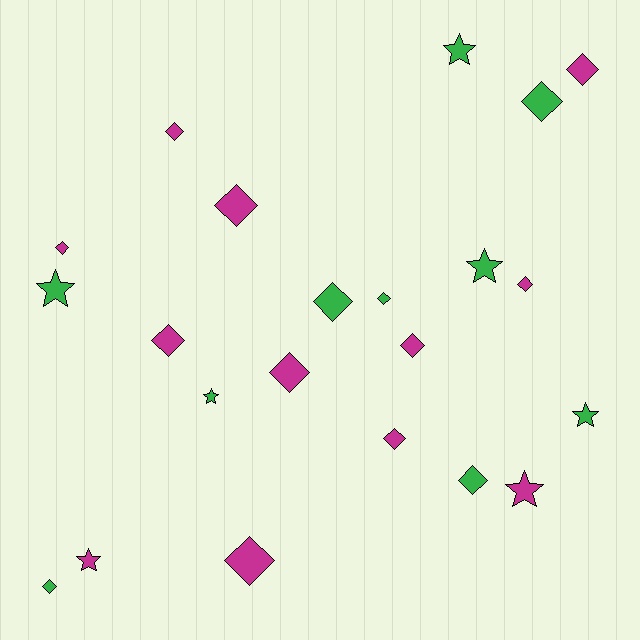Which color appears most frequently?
Magenta, with 12 objects.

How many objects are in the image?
There are 22 objects.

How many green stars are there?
There are 5 green stars.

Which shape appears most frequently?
Diamond, with 15 objects.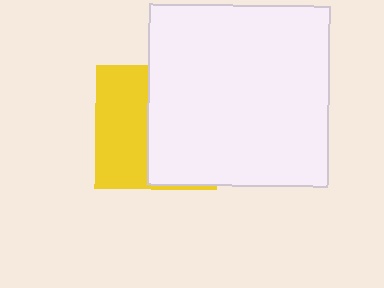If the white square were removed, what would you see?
You would see the complete yellow square.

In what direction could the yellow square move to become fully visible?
The yellow square could move left. That would shift it out from behind the white square entirely.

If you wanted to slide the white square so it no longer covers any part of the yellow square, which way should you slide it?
Slide it right — that is the most direct way to separate the two shapes.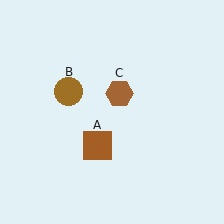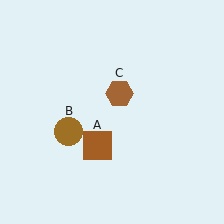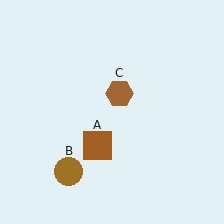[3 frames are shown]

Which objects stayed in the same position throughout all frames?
Brown square (object A) and brown hexagon (object C) remained stationary.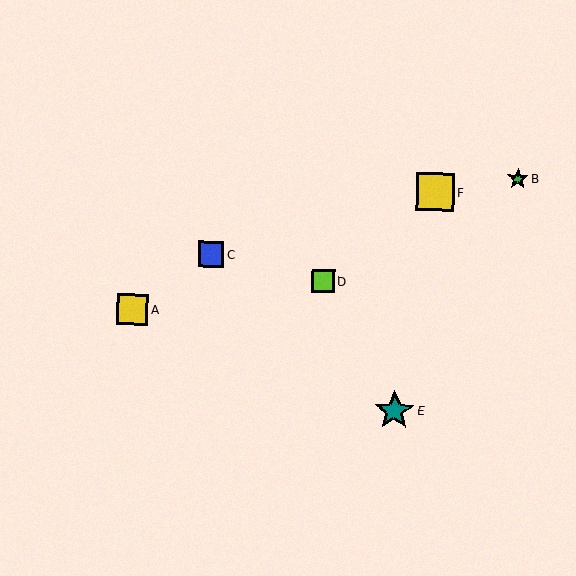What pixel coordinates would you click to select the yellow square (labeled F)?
Click at (435, 192) to select the yellow square F.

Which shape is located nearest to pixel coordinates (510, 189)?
The green star (labeled B) at (518, 179) is nearest to that location.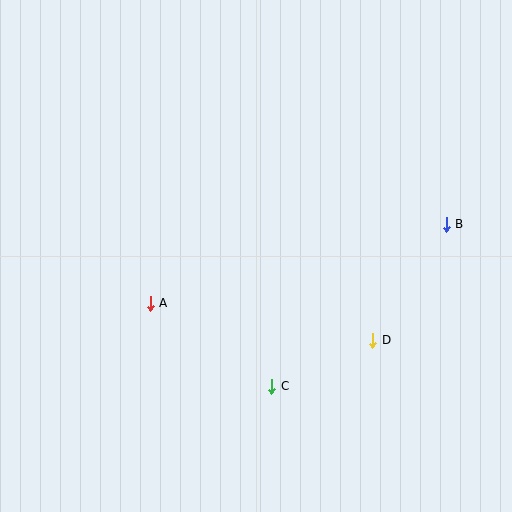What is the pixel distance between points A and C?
The distance between A and C is 147 pixels.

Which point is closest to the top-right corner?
Point B is closest to the top-right corner.